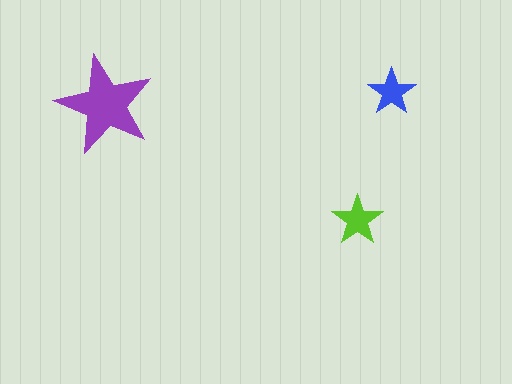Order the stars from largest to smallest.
the purple one, the lime one, the blue one.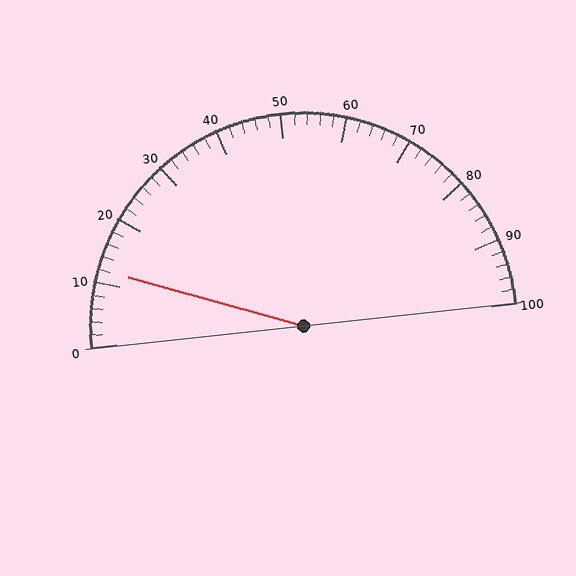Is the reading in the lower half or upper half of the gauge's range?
The reading is in the lower half of the range (0 to 100).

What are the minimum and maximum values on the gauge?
The gauge ranges from 0 to 100.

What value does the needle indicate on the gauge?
The needle indicates approximately 12.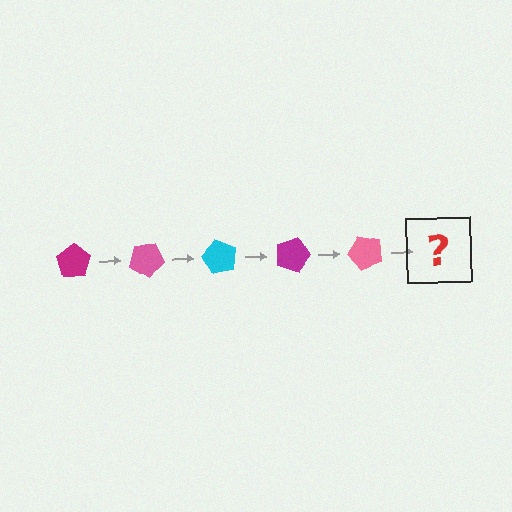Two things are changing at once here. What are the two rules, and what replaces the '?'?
The two rules are that it rotates 30 degrees each step and the color cycles through magenta, pink, and cyan. The '?' should be a cyan pentagon, rotated 150 degrees from the start.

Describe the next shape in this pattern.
It should be a cyan pentagon, rotated 150 degrees from the start.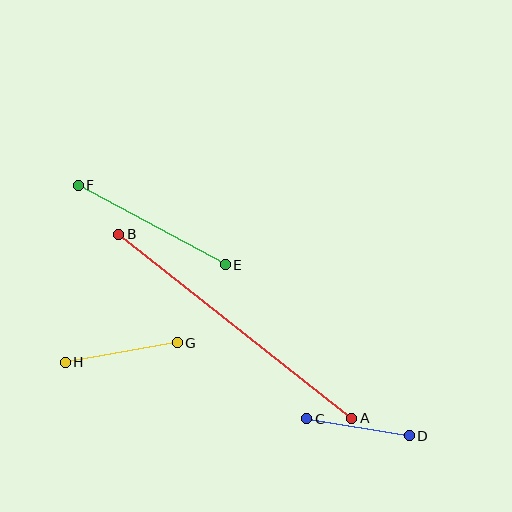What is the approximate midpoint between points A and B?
The midpoint is at approximately (235, 326) pixels.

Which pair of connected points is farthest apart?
Points A and B are farthest apart.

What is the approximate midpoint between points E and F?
The midpoint is at approximately (152, 225) pixels.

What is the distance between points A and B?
The distance is approximately 297 pixels.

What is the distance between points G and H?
The distance is approximately 114 pixels.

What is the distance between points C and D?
The distance is approximately 104 pixels.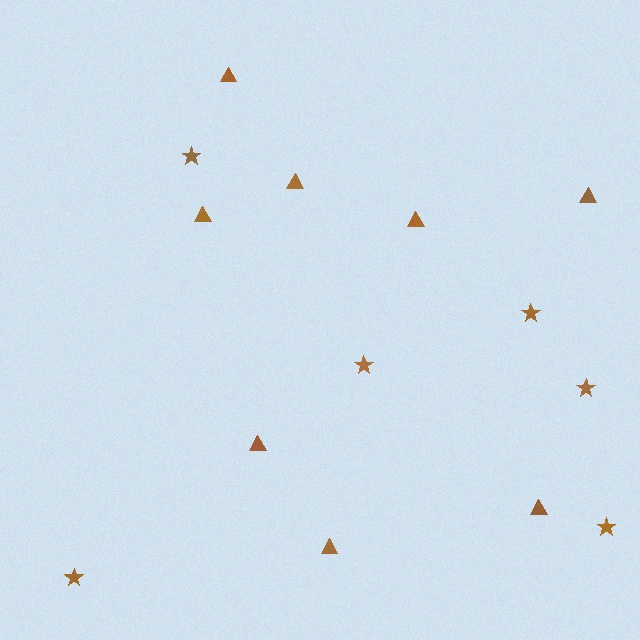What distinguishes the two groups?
There are 2 groups: one group of triangles (8) and one group of stars (6).